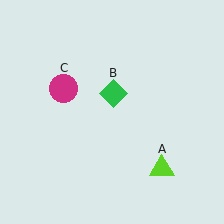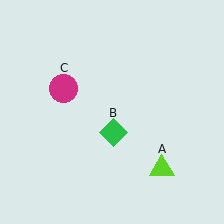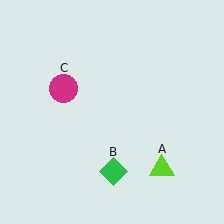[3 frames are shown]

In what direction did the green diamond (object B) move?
The green diamond (object B) moved down.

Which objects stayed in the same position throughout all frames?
Lime triangle (object A) and magenta circle (object C) remained stationary.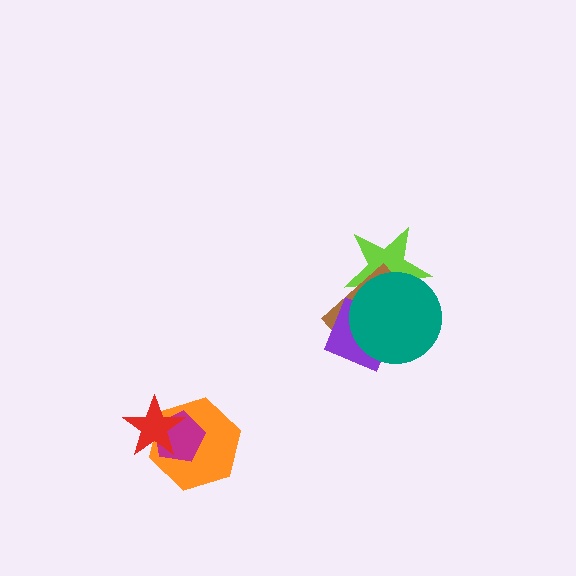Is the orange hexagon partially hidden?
Yes, it is partially covered by another shape.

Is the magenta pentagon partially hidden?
Yes, it is partially covered by another shape.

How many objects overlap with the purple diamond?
3 objects overlap with the purple diamond.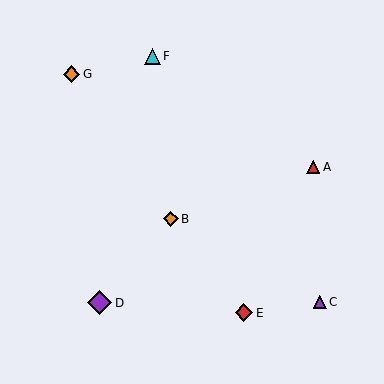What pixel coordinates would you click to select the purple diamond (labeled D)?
Click at (99, 303) to select the purple diamond D.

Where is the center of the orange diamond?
The center of the orange diamond is at (171, 219).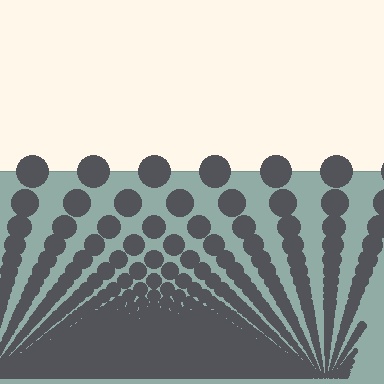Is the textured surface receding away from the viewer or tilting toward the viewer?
The surface appears to tilt toward the viewer. Texture elements get larger and sparser toward the top.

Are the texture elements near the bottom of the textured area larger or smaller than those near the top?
Smaller. The gradient is inverted — elements near the bottom are smaller and denser.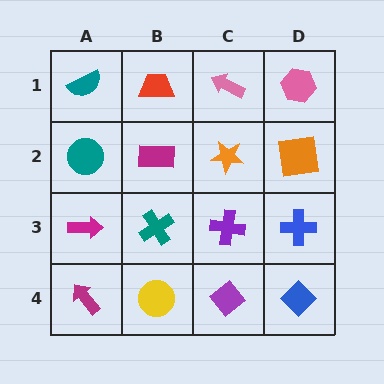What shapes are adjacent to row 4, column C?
A purple cross (row 3, column C), a yellow circle (row 4, column B), a blue diamond (row 4, column D).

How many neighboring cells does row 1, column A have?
2.